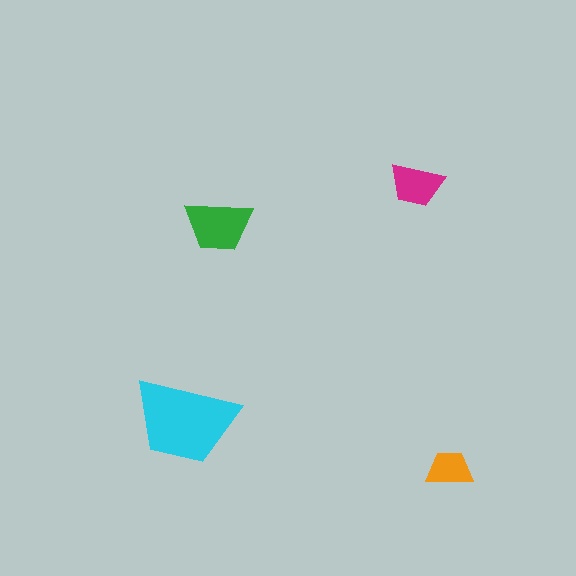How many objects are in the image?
There are 4 objects in the image.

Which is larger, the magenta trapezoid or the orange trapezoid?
The magenta one.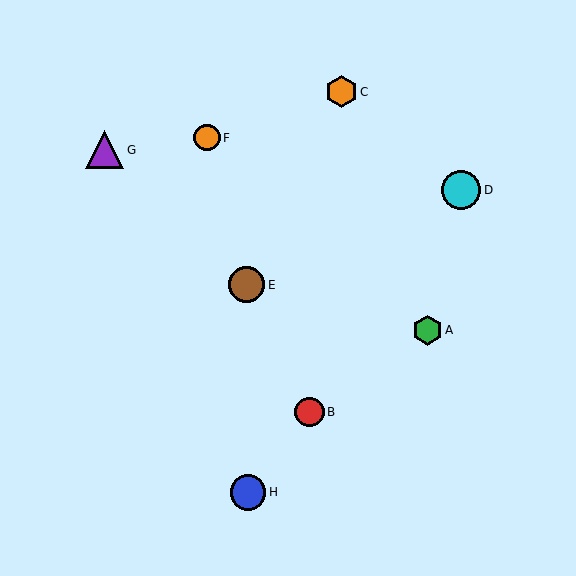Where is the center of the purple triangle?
The center of the purple triangle is at (104, 150).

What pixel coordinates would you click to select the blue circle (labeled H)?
Click at (248, 492) to select the blue circle H.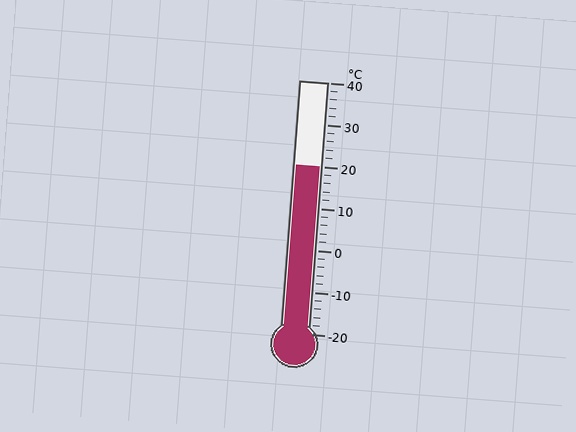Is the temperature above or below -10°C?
The temperature is above -10°C.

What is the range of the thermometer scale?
The thermometer scale ranges from -20°C to 40°C.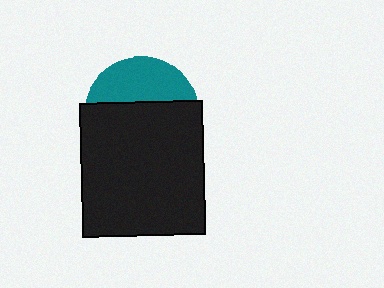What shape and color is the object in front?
The object in front is a black rectangle.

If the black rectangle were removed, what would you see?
You would see the complete teal circle.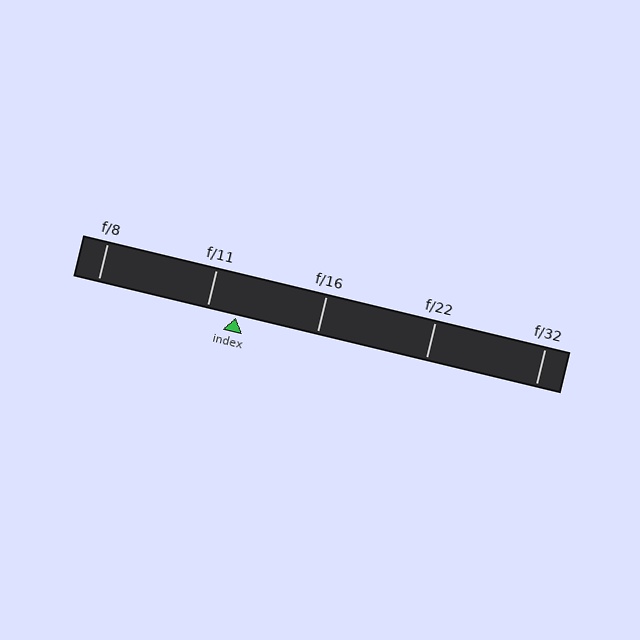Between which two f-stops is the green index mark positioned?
The index mark is between f/11 and f/16.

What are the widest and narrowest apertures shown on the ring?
The widest aperture shown is f/8 and the narrowest is f/32.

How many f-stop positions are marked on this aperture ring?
There are 5 f-stop positions marked.